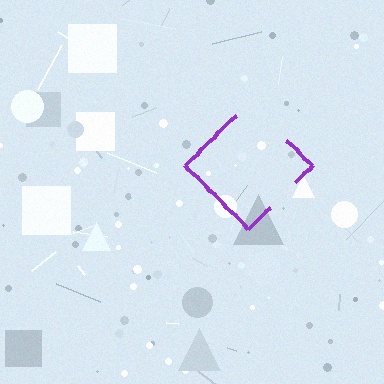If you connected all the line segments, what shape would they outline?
They would outline a diamond.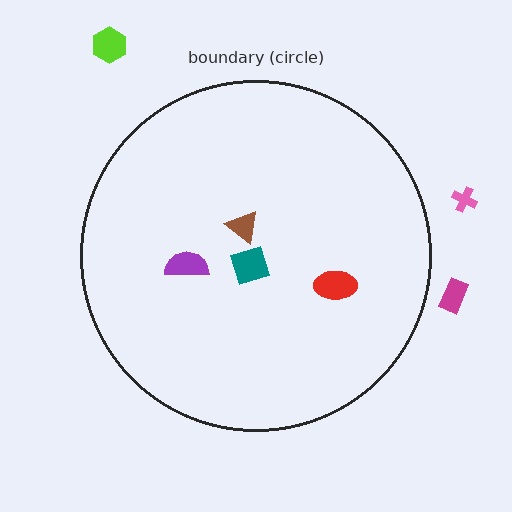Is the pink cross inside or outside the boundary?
Outside.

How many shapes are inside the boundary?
4 inside, 3 outside.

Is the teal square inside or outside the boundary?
Inside.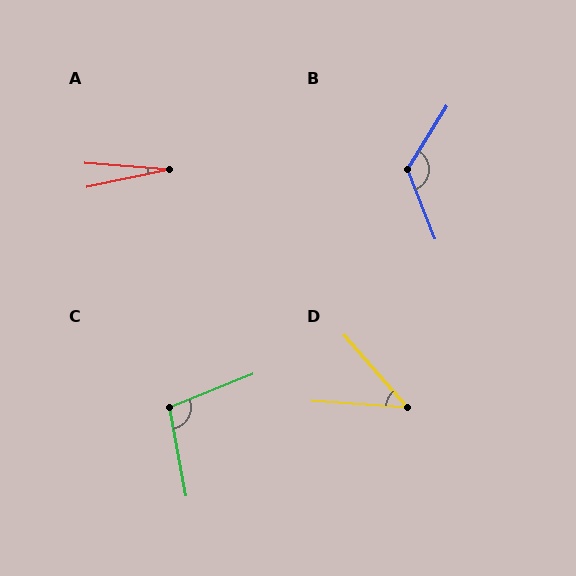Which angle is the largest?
B, at approximately 126 degrees.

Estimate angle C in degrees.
Approximately 101 degrees.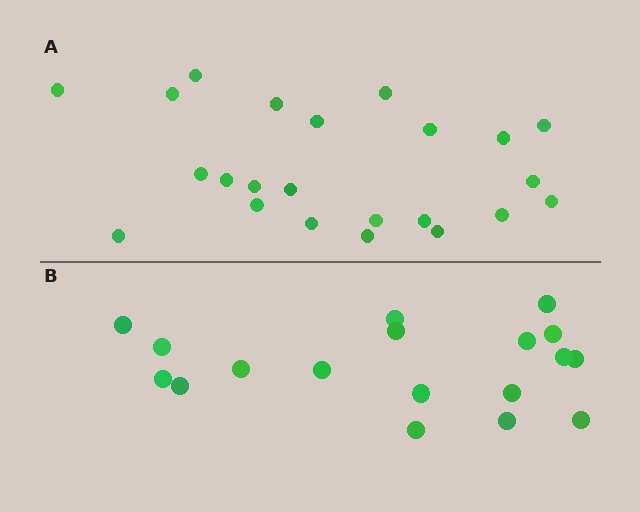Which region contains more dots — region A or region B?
Region A (the top region) has more dots.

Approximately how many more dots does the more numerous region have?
Region A has about 5 more dots than region B.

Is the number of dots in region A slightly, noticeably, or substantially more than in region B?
Region A has noticeably more, but not dramatically so. The ratio is roughly 1.3 to 1.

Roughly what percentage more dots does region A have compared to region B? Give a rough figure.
About 30% more.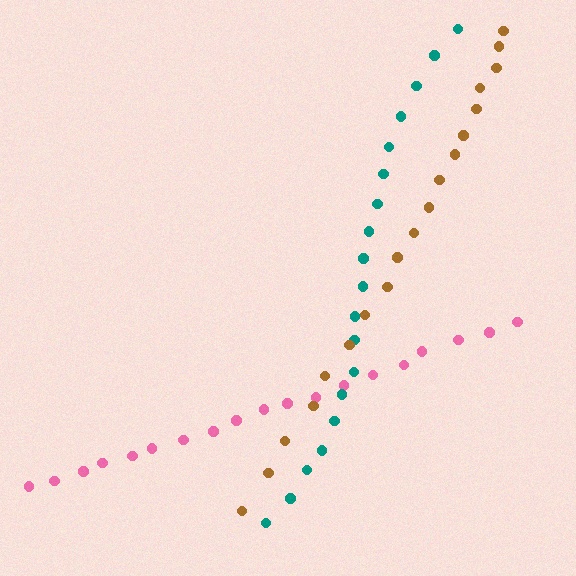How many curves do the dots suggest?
There are 3 distinct paths.